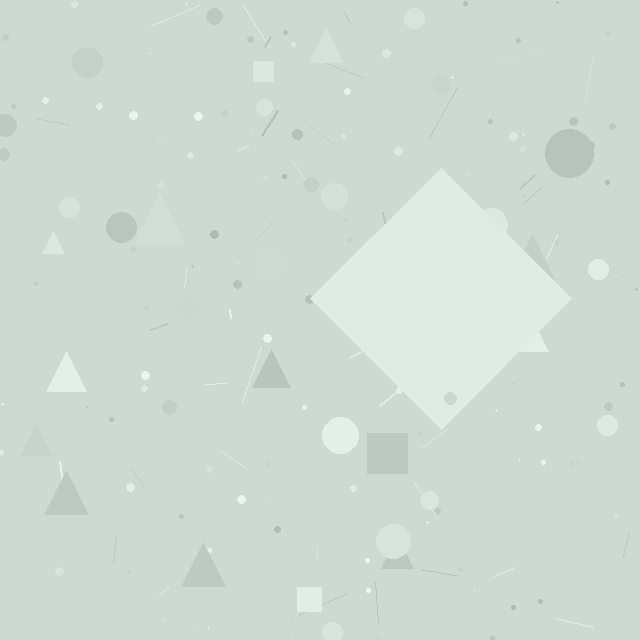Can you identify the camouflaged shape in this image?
The camouflaged shape is a diamond.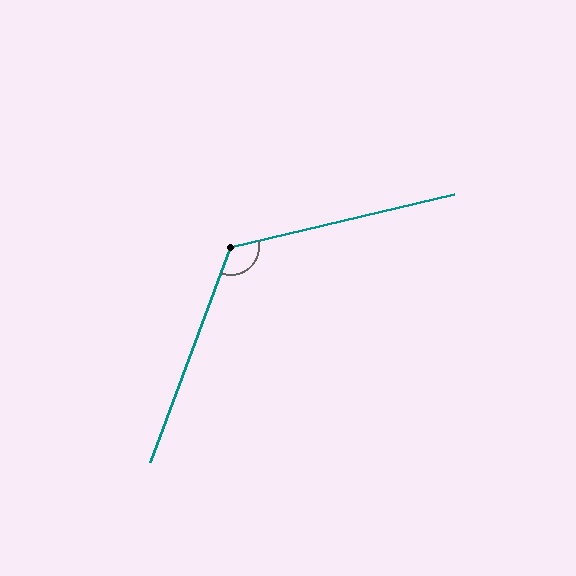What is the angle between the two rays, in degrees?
Approximately 124 degrees.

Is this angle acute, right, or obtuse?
It is obtuse.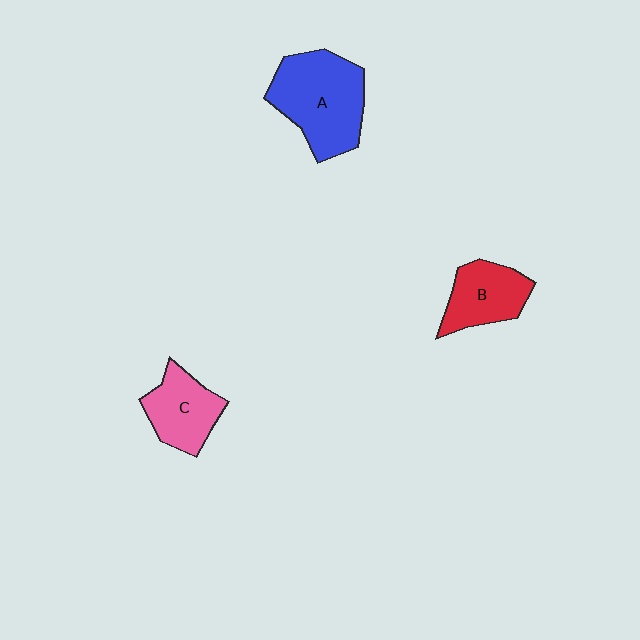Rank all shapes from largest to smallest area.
From largest to smallest: A (blue), C (pink), B (red).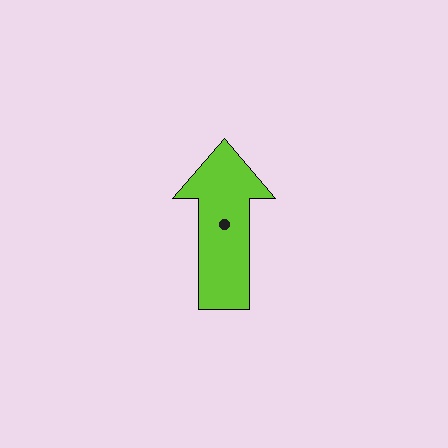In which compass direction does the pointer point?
North.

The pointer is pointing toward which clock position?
Roughly 12 o'clock.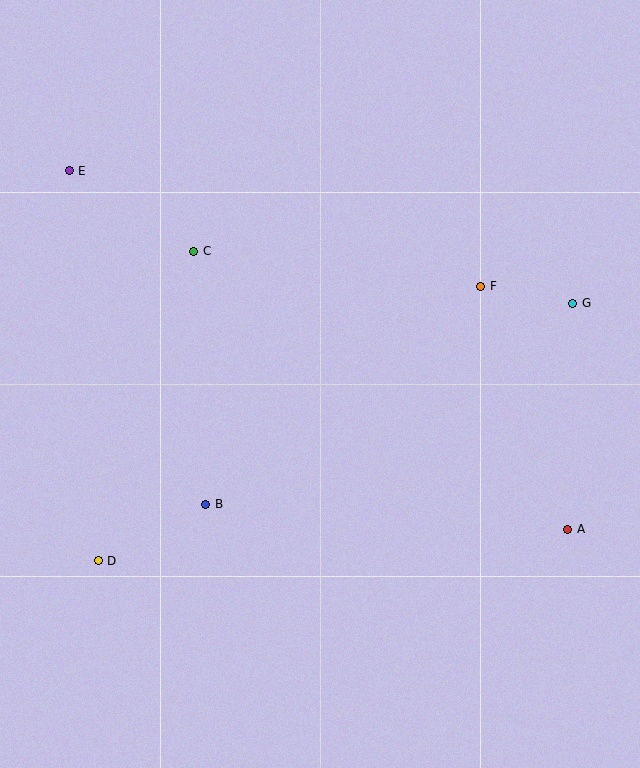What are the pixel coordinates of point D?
Point D is at (98, 561).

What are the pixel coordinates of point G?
Point G is at (573, 303).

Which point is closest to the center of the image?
Point B at (206, 504) is closest to the center.